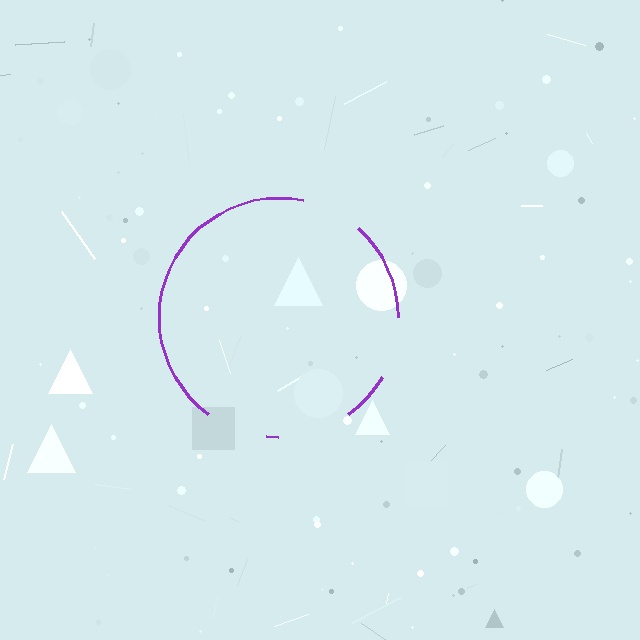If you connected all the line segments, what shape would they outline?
They would outline a circle.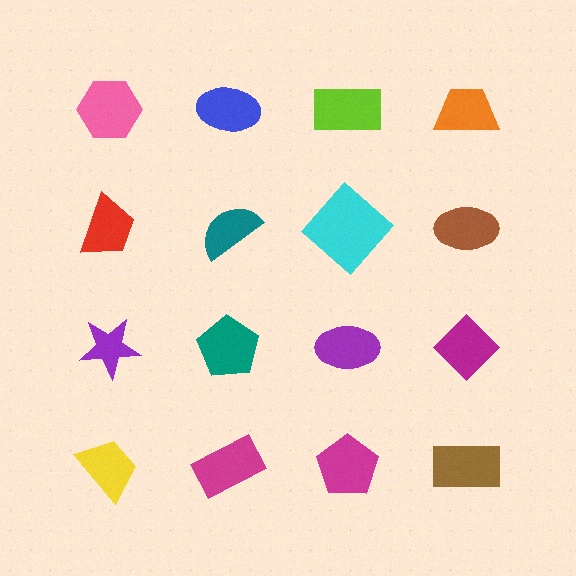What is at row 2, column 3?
A cyan diamond.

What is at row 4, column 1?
A yellow trapezoid.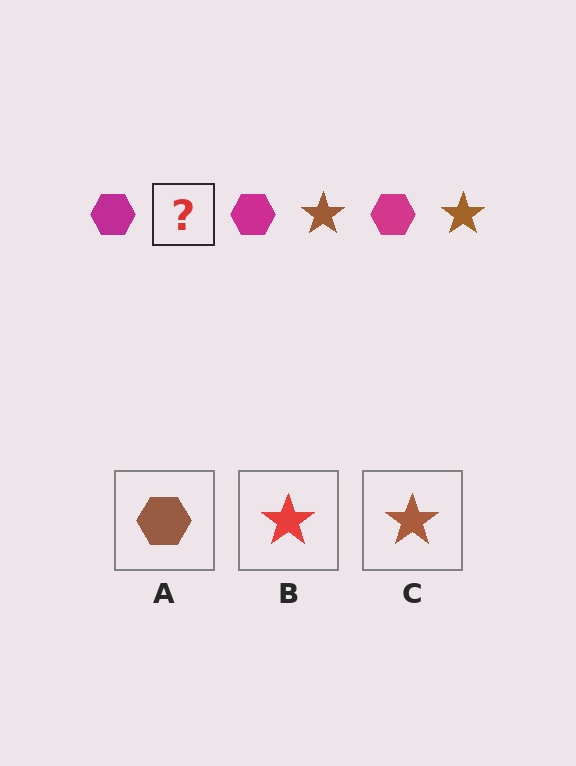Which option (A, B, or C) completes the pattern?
C.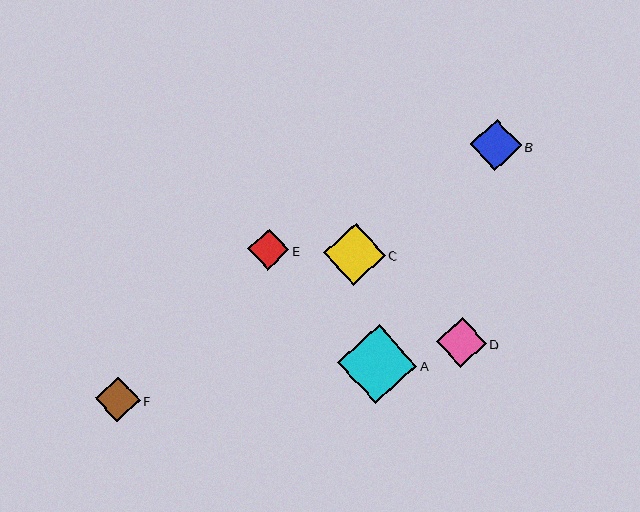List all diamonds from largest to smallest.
From largest to smallest: A, C, B, D, F, E.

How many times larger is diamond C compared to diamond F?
Diamond C is approximately 1.4 times the size of diamond F.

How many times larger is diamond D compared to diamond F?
Diamond D is approximately 1.1 times the size of diamond F.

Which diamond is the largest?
Diamond A is the largest with a size of approximately 79 pixels.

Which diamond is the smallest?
Diamond E is the smallest with a size of approximately 41 pixels.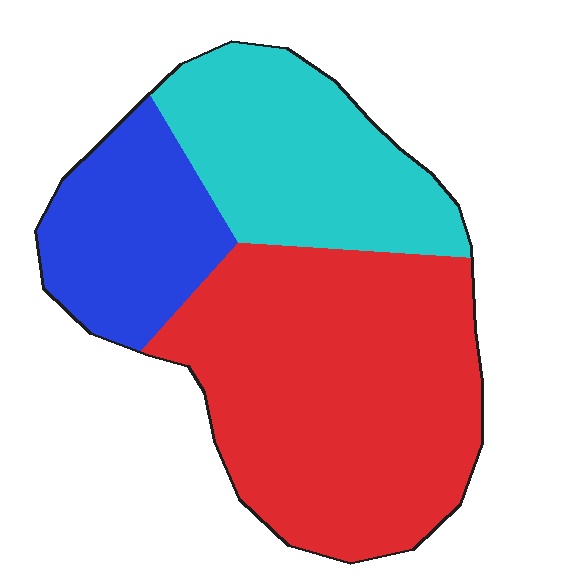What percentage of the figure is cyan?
Cyan covers 28% of the figure.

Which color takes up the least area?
Blue, at roughly 20%.